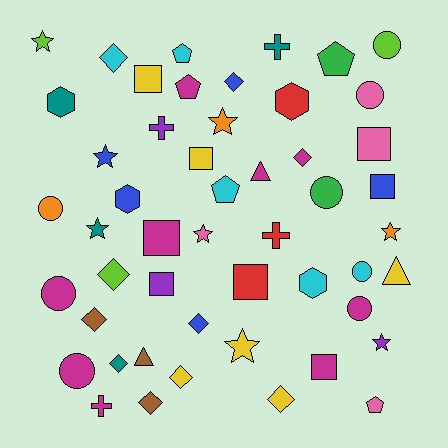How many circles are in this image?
There are 8 circles.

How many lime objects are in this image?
There are 3 lime objects.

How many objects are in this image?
There are 50 objects.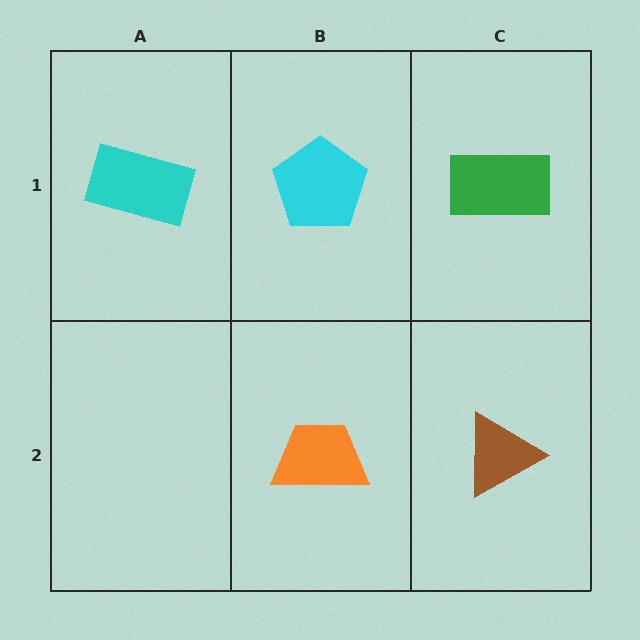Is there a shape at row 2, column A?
No, that cell is empty.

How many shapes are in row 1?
3 shapes.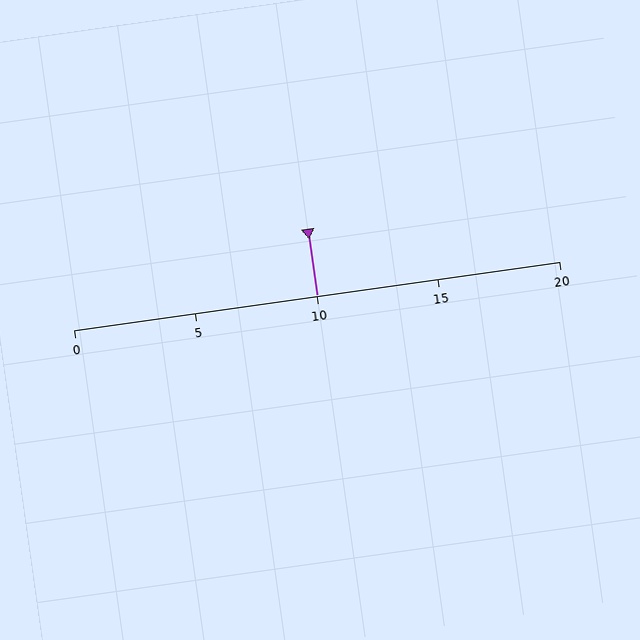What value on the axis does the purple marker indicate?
The marker indicates approximately 10.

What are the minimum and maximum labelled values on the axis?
The axis runs from 0 to 20.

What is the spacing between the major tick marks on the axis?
The major ticks are spaced 5 apart.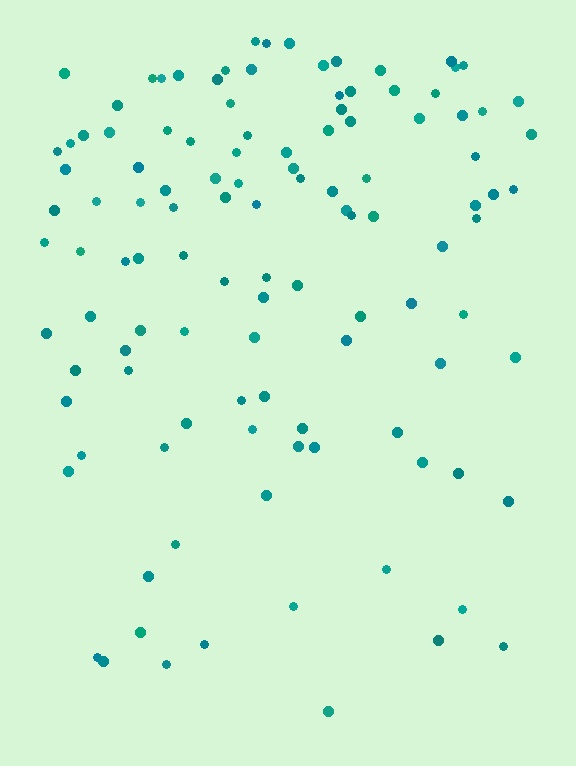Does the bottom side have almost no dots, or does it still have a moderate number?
Still a moderate number, just noticeably fewer than the top.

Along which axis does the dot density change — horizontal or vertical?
Vertical.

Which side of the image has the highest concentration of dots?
The top.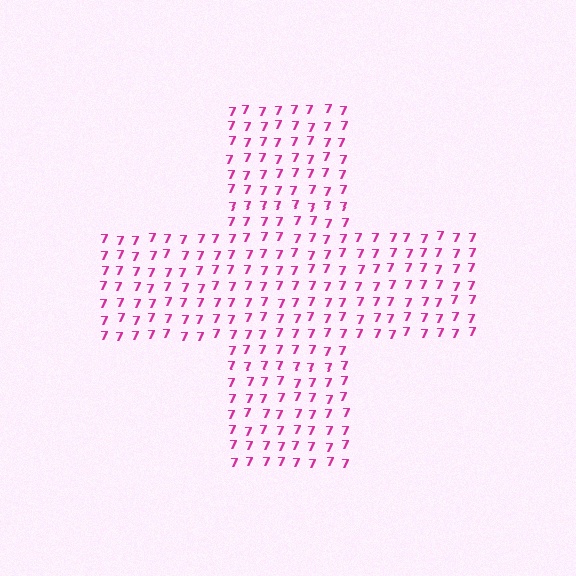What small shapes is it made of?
It is made of small digit 7's.